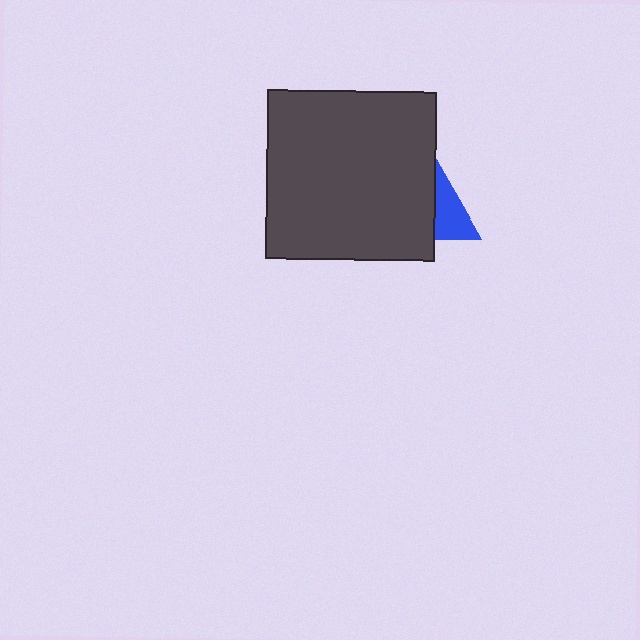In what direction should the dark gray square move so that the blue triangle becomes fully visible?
The dark gray square should move left. That is the shortest direction to clear the overlap and leave the blue triangle fully visible.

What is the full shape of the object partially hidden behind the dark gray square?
The partially hidden object is a blue triangle.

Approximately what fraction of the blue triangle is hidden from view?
Roughly 66% of the blue triangle is hidden behind the dark gray square.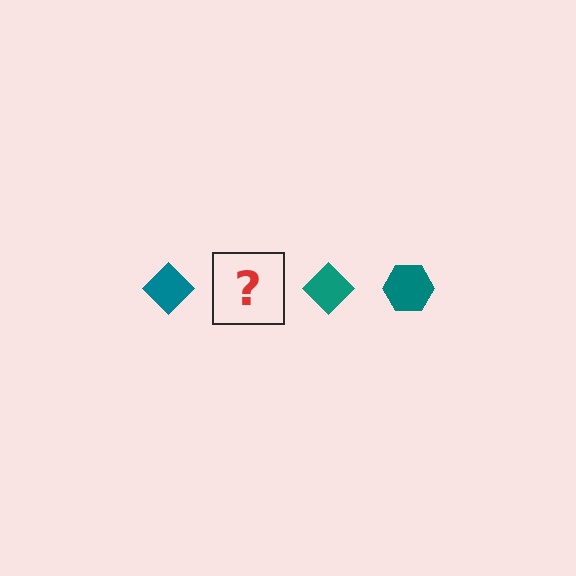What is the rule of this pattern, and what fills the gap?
The rule is that the pattern cycles through diamond, hexagon shapes in teal. The gap should be filled with a teal hexagon.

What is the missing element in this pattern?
The missing element is a teal hexagon.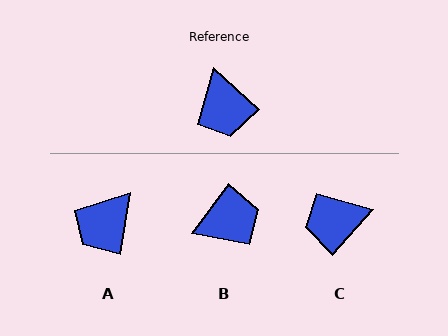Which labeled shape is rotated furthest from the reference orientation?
B, about 96 degrees away.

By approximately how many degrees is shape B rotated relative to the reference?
Approximately 96 degrees counter-clockwise.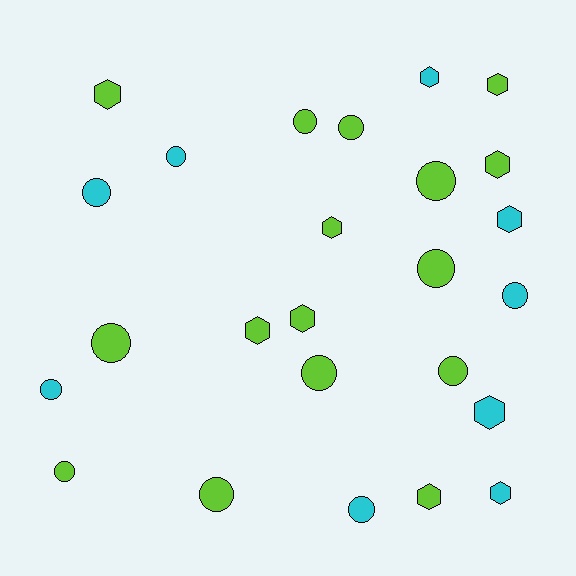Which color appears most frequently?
Lime, with 16 objects.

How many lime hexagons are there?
There are 7 lime hexagons.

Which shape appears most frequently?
Circle, with 14 objects.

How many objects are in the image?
There are 25 objects.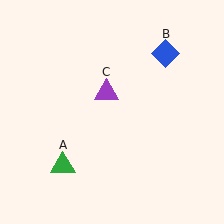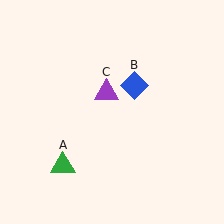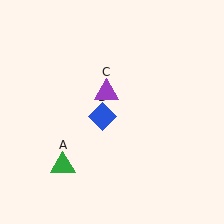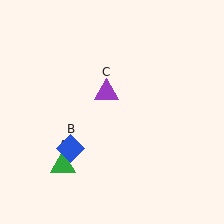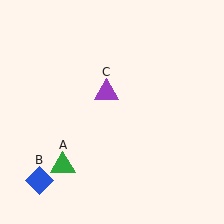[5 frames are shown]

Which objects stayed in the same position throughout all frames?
Green triangle (object A) and purple triangle (object C) remained stationary.